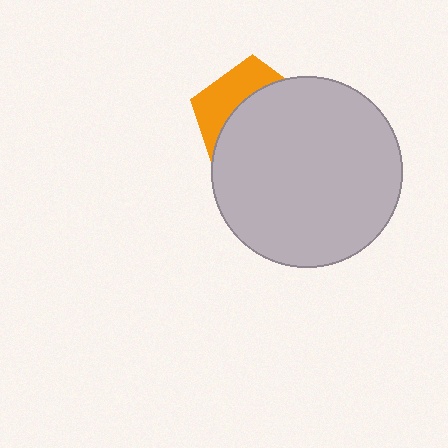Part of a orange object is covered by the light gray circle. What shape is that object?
It is a pentagon.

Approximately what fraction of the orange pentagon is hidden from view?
Roughly 66% of the orange pentagon is hidden behind the light gray circle.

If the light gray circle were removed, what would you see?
You would see the complete orange pentagon.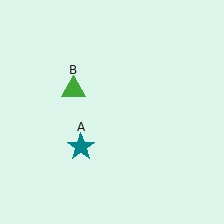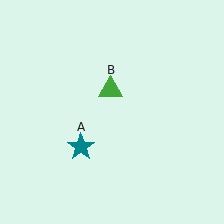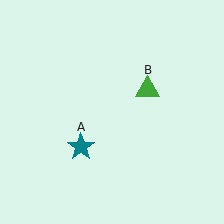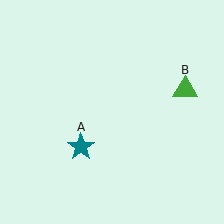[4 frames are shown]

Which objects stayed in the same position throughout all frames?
Teal star (object A) remained stationary.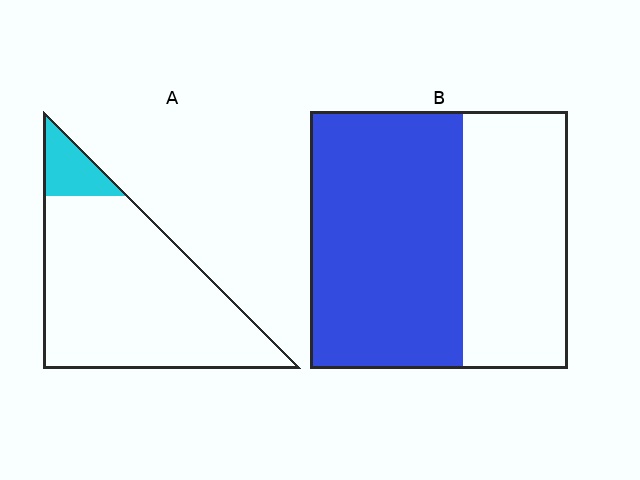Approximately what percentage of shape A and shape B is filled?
A is approximately 10% and B is approximately 60%.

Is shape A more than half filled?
No.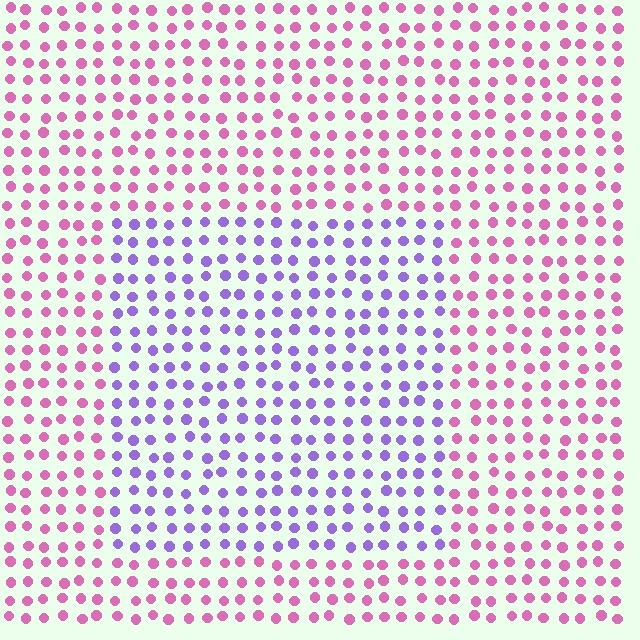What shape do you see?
I see a rectangle.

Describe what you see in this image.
The image is filled with small pink elements in a uniform arrangement. A rectangle-shaped region is visible where the elements are tinted to a slightly different hue, forming a subtle color boundary.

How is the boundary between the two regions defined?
The boundary is defined purely by a slight shift in hue (about 55 degrees). Spacing, size, and orientation are identical on both sides.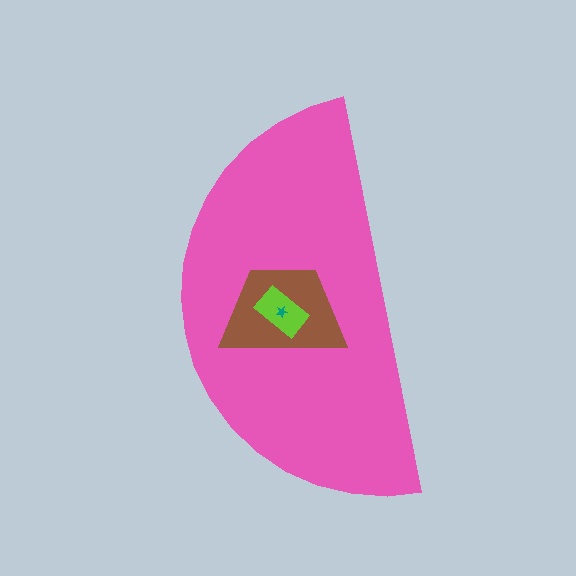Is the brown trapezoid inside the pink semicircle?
Yes.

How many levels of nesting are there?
4.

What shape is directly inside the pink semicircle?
The brown trapezoid.